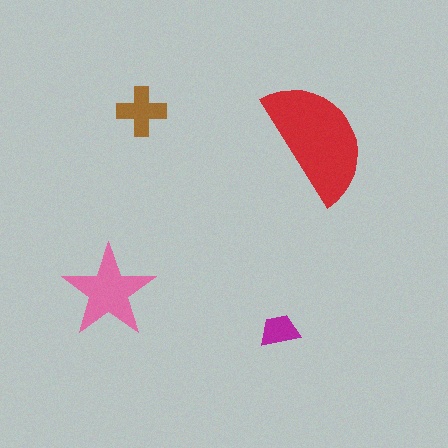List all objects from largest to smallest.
The red semicircle, the pink star, the brown cross, the magenta trapezoid.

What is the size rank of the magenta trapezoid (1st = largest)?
4th.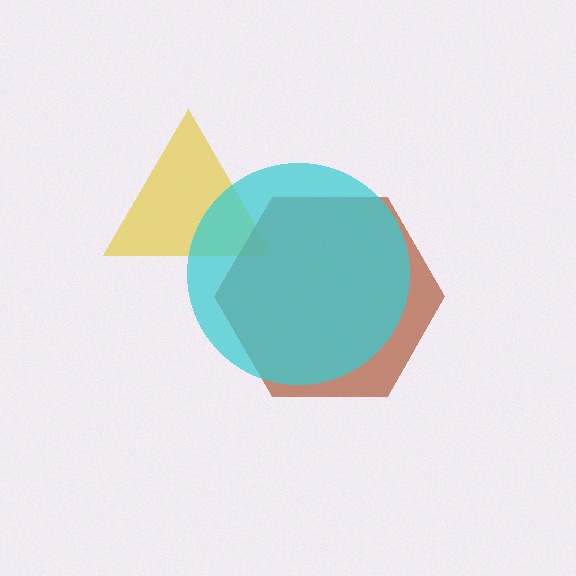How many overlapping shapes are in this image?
There are 3 overlapping shapes in the image.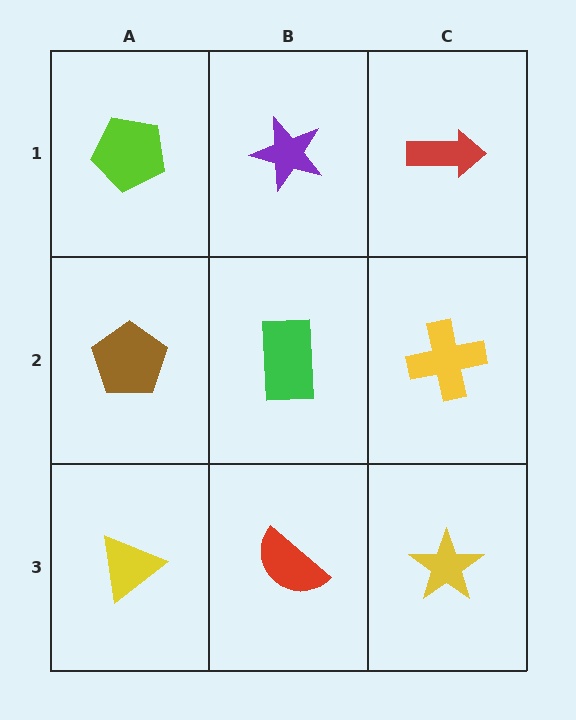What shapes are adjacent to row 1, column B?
A green rectangle (row 2, column B), a lime pentagon (row 1, column A), a red arrow (row 1, column C).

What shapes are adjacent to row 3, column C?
A yellow cross (row 2, column C), a red semicircle (row 3, column B).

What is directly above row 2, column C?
A red arrow.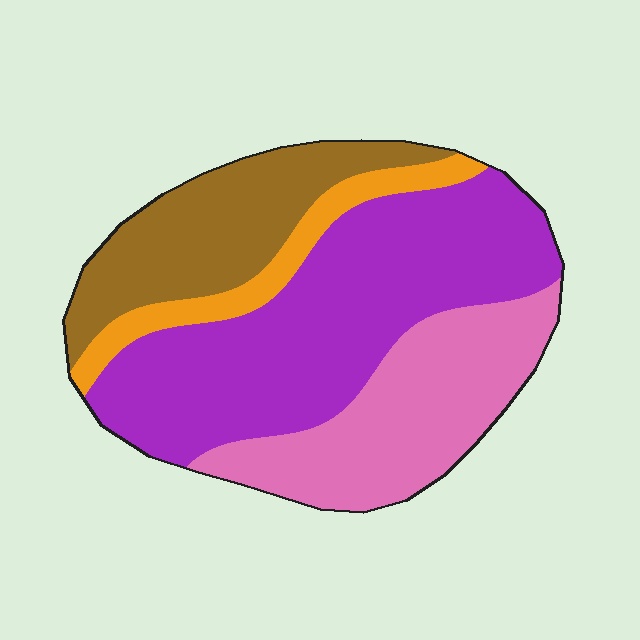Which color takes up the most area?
Purple, at roughly 45%.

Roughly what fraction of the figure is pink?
Pink covers 26% of the figure.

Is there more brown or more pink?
Pink.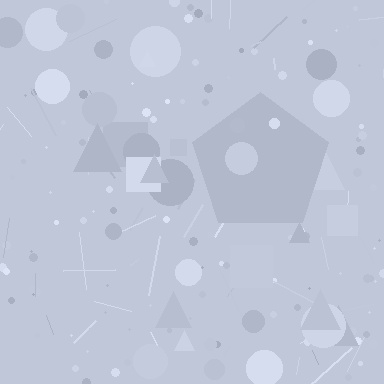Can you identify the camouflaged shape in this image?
The camouflaged shape is a pentagon.